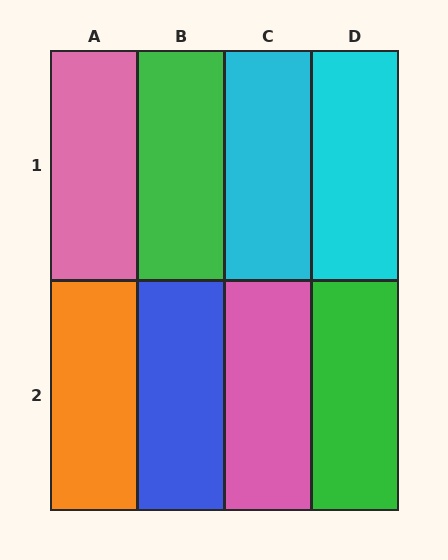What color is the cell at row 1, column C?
Cyan.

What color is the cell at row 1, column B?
Green.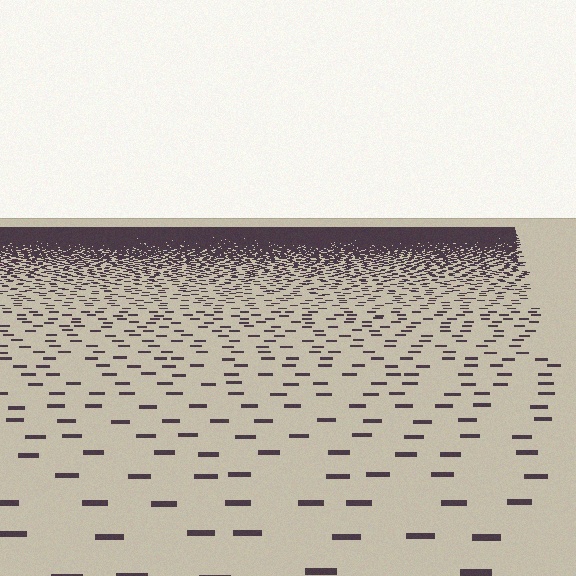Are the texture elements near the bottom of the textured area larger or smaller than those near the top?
Larger. Near the bottom, elements are closer to the viewer and appear at a bigger on-screen size.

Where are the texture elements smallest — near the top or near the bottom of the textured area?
Near the top.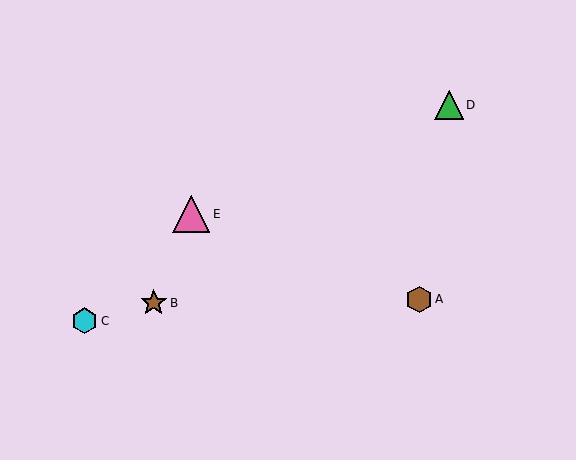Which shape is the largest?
The pink triangle (labeled E) is the largest.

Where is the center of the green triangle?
The center of the green triangle is at (449, 105).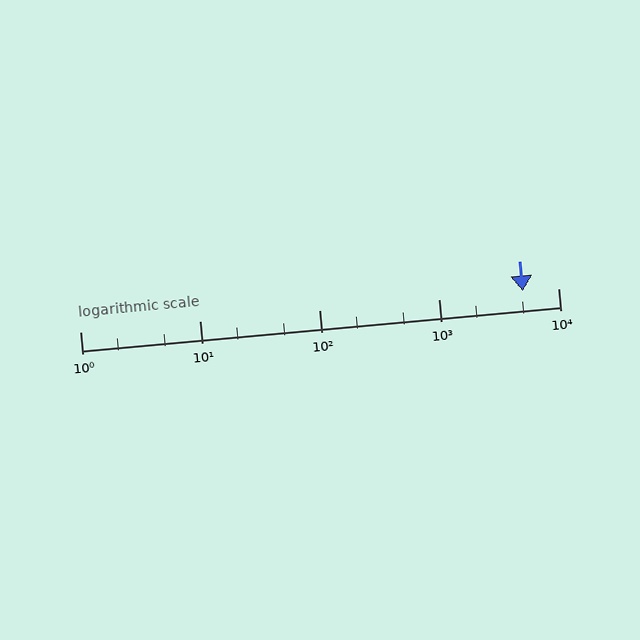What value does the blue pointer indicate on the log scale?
The pointer indicates approximately 5100.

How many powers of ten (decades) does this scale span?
The scale spans 4 decades, from 1 to 10000.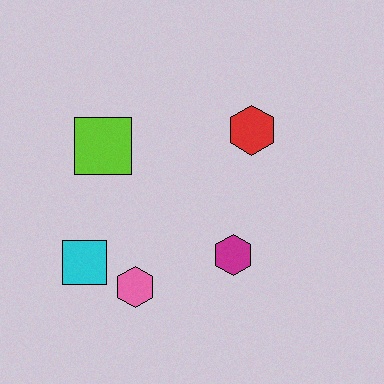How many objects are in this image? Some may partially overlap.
There are 5 objects.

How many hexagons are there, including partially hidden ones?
There are 3 hexagons.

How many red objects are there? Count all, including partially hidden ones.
There is 1 red object.